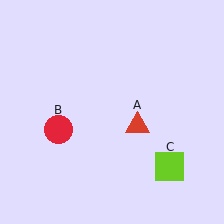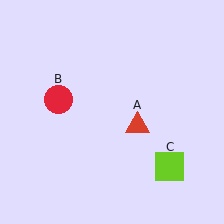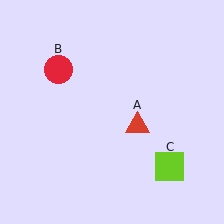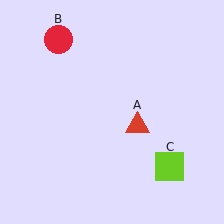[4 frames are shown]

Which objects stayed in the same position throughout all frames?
Red triangle (object A) and lime square (object C) remained stationary.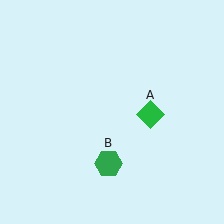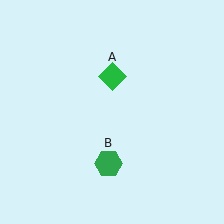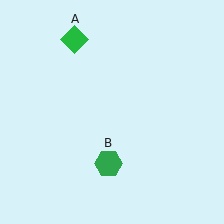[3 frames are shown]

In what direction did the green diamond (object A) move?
The green diamond (object A) moved up and to the left.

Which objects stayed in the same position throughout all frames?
Green hexagon (object B) remained stationary.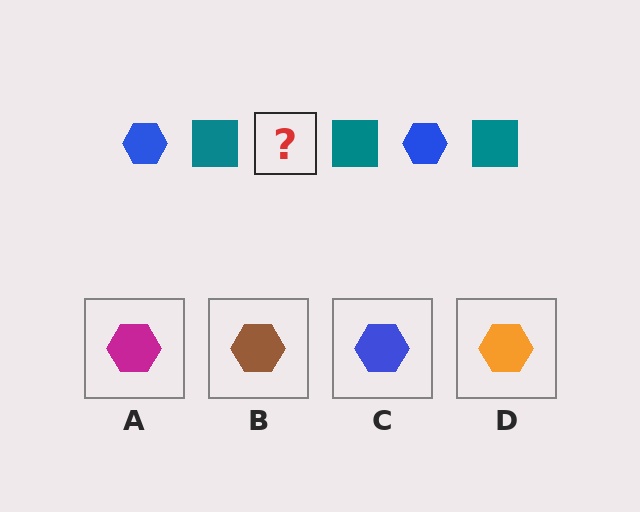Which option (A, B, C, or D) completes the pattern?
C.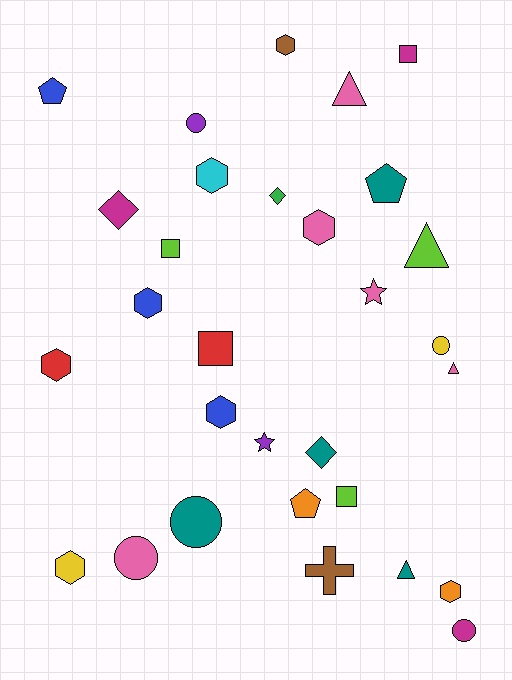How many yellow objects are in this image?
There are 2 yellow objects.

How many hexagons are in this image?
There are 8 hexagons.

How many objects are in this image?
There are 30 objects.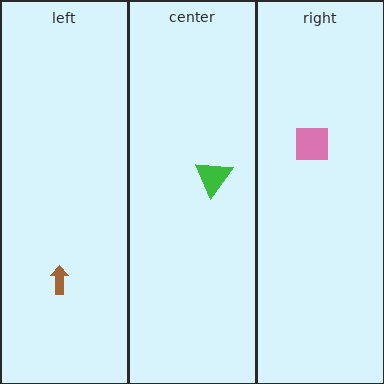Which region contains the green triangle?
The center region.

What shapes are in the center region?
The green triangle.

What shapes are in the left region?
The brown arrow.